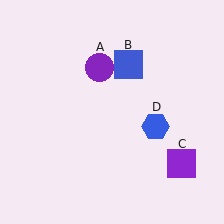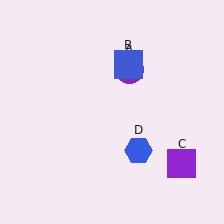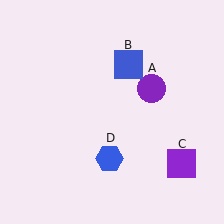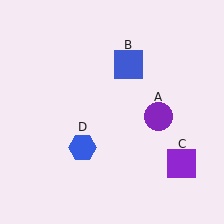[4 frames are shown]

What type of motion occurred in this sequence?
The purple circle (object A), blue hexagon (object D) rotated clockwise around the center of the scene.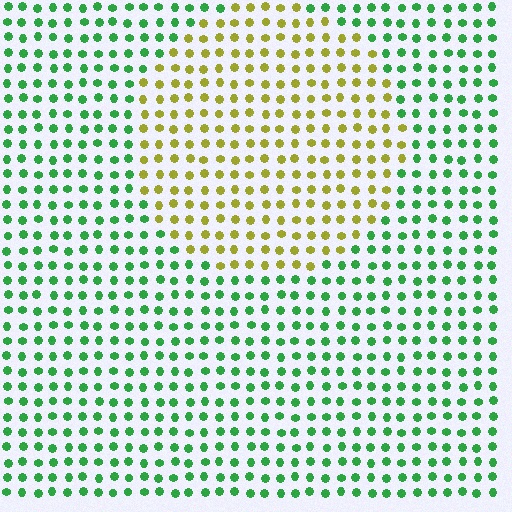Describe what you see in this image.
The image is filled with small green elements in a uniform arrangement. A circle-shaped region is visible where the elements are tinted to a slightly different hue, forming a subtle color boundary.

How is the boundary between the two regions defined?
The boundary is defined purely by a slight shift in hue (about 66 degrees). Spacing, size, and orientation are identical on both sides.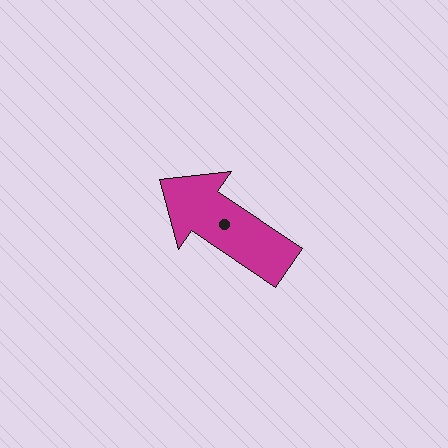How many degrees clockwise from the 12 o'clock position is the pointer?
Approximately 304 degrees.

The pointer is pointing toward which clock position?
Roughly 10 o'clock.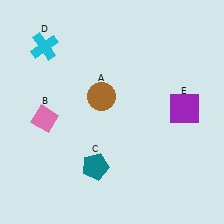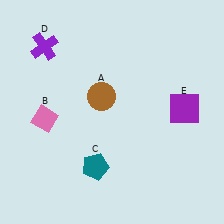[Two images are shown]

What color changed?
The cross (D) changed from cyan in Image 1 to purple in Image 2.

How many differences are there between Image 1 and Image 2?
There is 1 difference between the two images.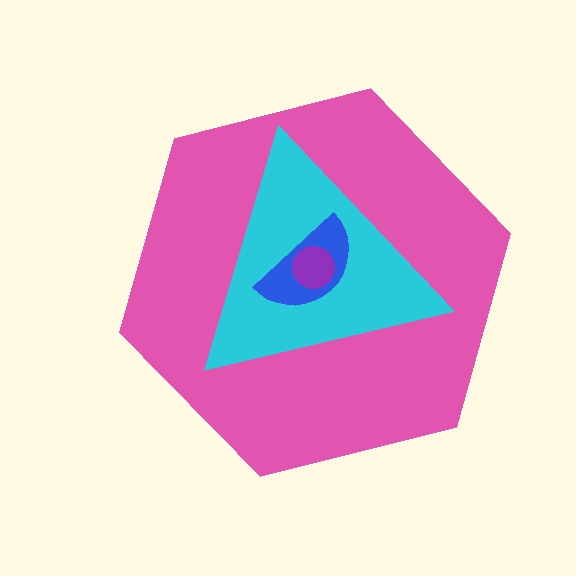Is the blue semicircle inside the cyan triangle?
Yes.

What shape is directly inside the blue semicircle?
The purple circle.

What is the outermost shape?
The pink hexagon.